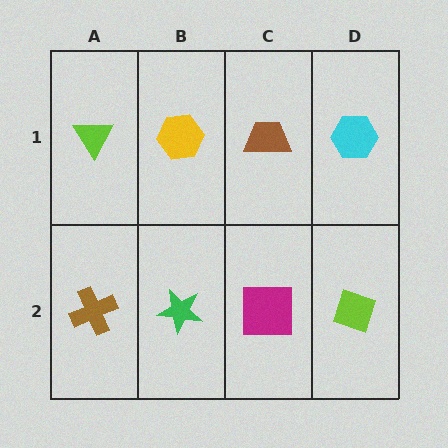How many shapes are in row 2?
4 shapes.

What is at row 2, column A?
A brown cross.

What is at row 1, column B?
A yellow hexagon.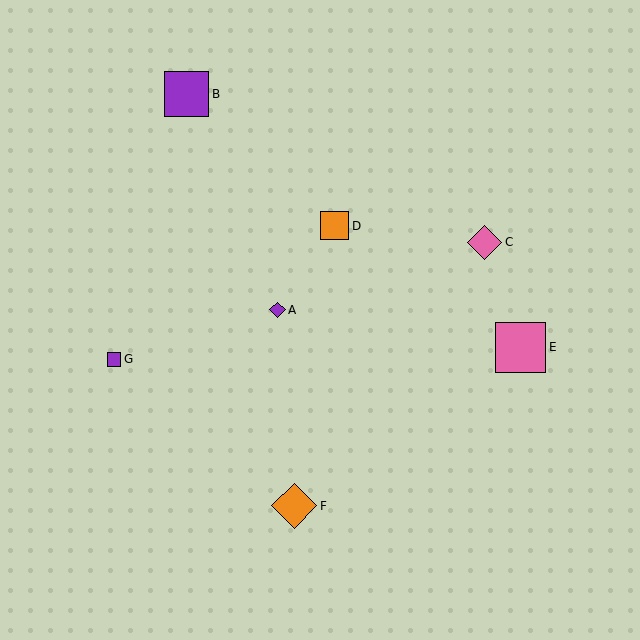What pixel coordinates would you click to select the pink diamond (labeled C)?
Click at (484, 242) to select the pink diamond C.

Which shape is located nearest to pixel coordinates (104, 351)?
The purple square (labeled G) at (114, 359) is nearest to that location.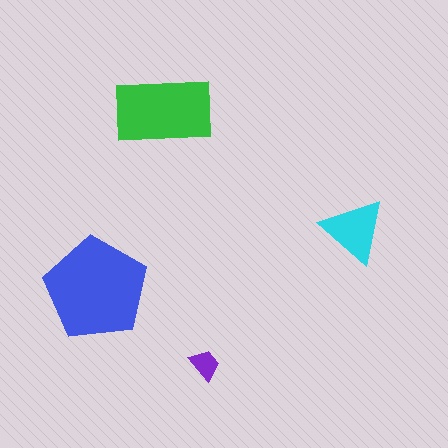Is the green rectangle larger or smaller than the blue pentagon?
Smaller.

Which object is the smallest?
The purple trapezoid.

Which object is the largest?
The blue pentagon.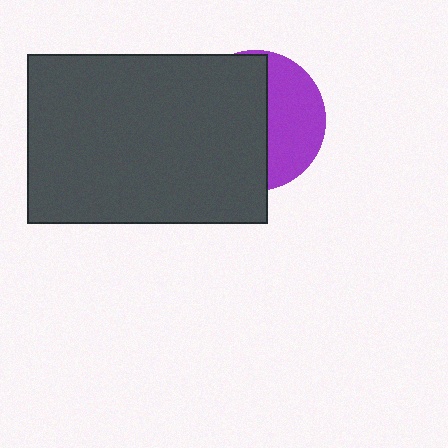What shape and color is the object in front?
The object in front is a dark gray rectangle.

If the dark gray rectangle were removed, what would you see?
You would see the complete purple circle.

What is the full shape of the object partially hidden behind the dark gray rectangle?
The partially hidden object is a purple circle.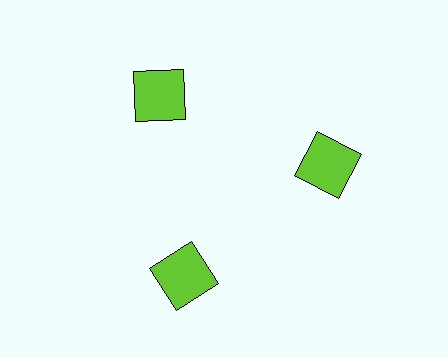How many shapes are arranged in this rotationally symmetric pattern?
There are 3 shapes, arranged in 3 groups of 1.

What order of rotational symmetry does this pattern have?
This pattern has 3-fold rotational symmetry.